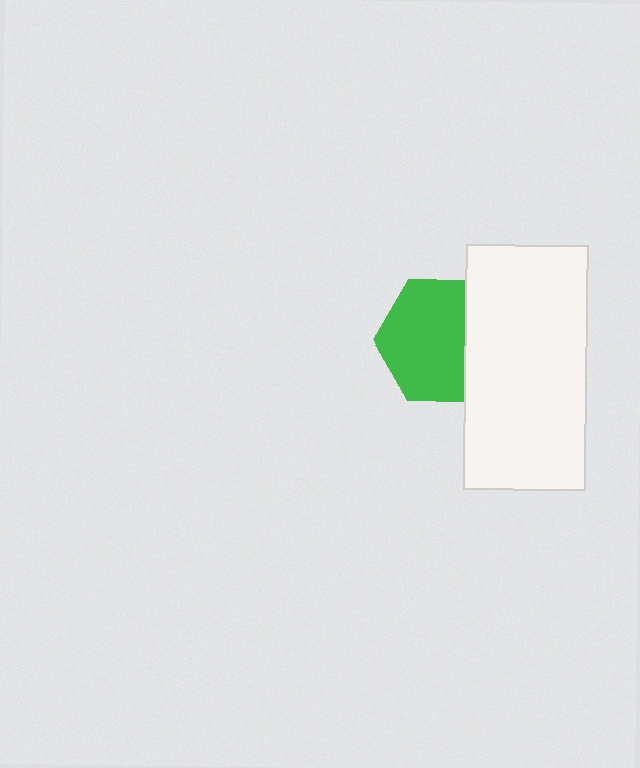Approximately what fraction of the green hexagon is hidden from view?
Roughly 30% of the green hexagon is hidden behind the white rectangle.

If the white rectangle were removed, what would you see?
You would see the complete green hexagon.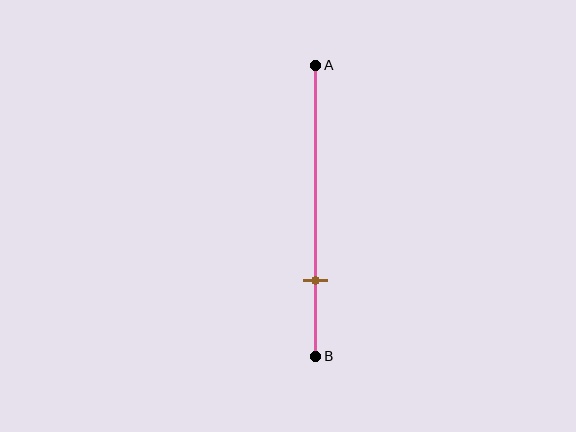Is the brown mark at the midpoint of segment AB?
No, the mark is at about 75% from A, not at the 50% midpoint.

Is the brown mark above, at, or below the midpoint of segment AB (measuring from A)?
The brown mark is below the midpoint of segment AB.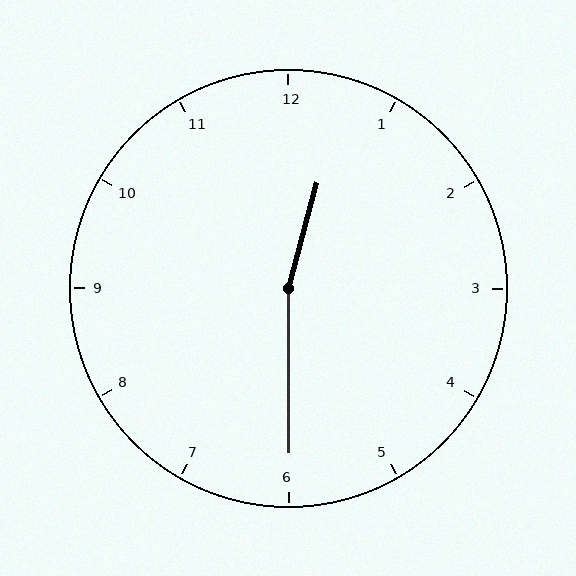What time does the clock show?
12:30.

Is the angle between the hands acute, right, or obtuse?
It is obtuse.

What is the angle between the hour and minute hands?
Approximately 165 degrees.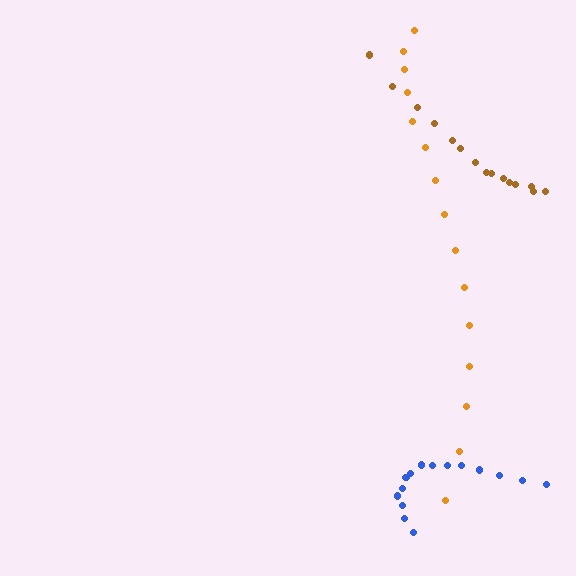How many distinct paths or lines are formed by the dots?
There are 3 distinct paths.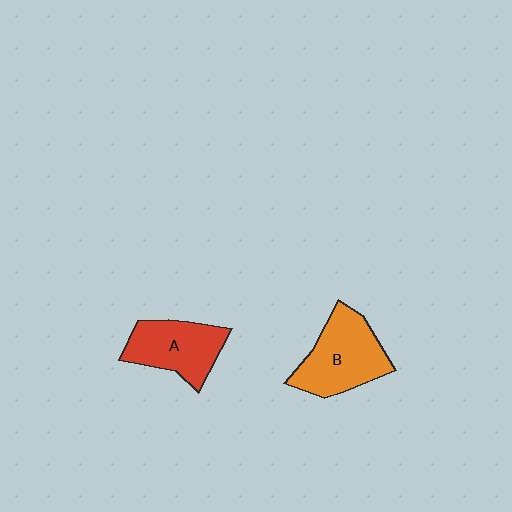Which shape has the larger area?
Shape B (orange).